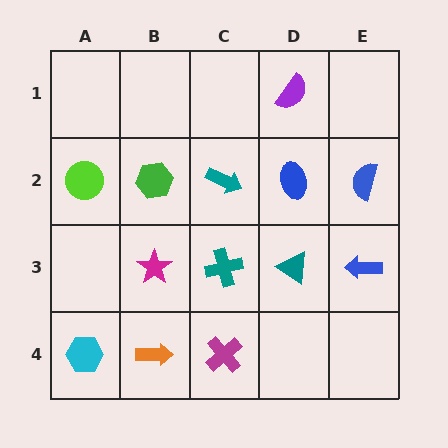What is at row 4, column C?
A magenta cross.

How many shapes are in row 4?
3 shapes.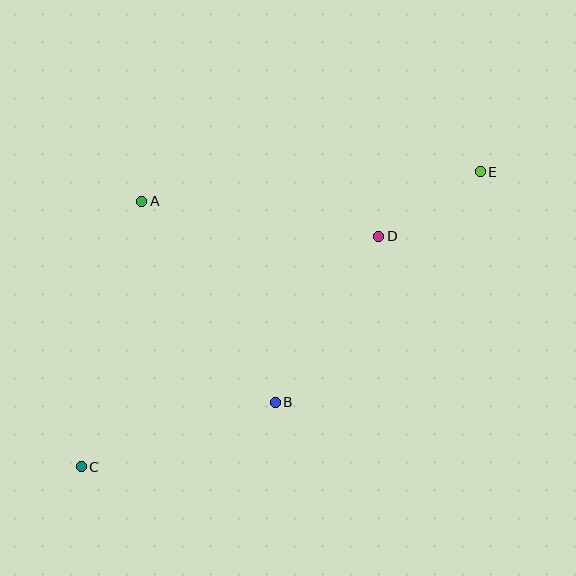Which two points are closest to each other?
Points D and E are closest to each other.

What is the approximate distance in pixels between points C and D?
The distance between C and D is approximately 376 pixels.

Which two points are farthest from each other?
Points C and E are farthest from each other.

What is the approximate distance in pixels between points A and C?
The distance between A and C is approximately 272 pixels.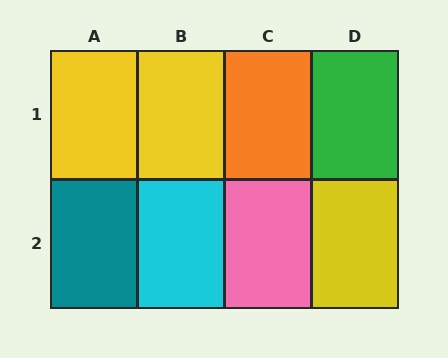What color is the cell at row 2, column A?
Teal.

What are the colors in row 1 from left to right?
Yellow, yellow, orange, green.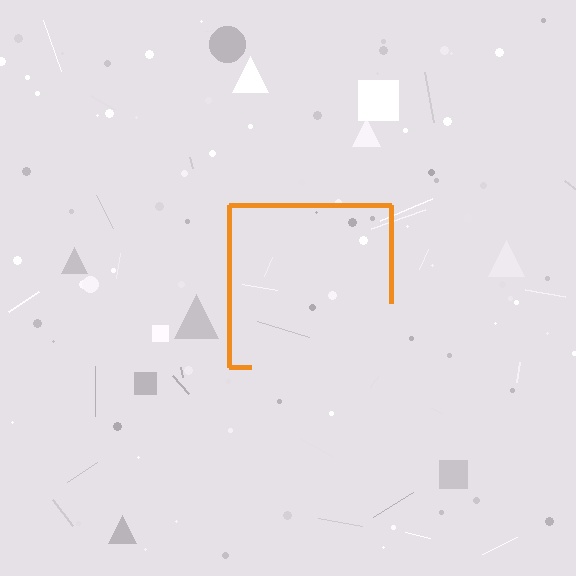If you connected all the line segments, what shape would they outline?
They would outline a square.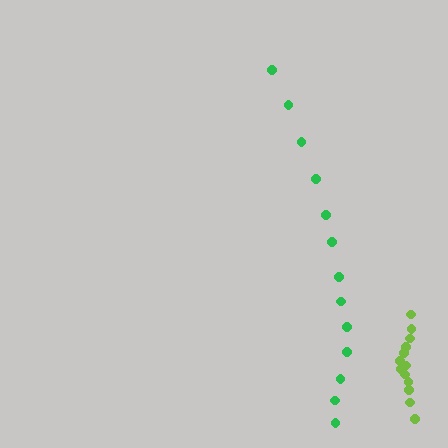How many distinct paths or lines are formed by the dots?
There are 2 distinct paths.